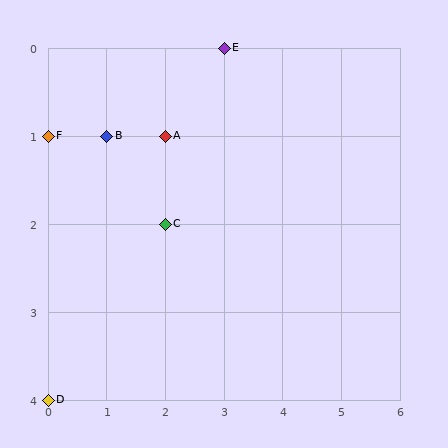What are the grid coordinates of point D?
Point D is at grid coordinates (0, 4).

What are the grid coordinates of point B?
Point B is at grid coordinates (1, 1).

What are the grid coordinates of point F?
Point F is at grid coordinates (0, 1).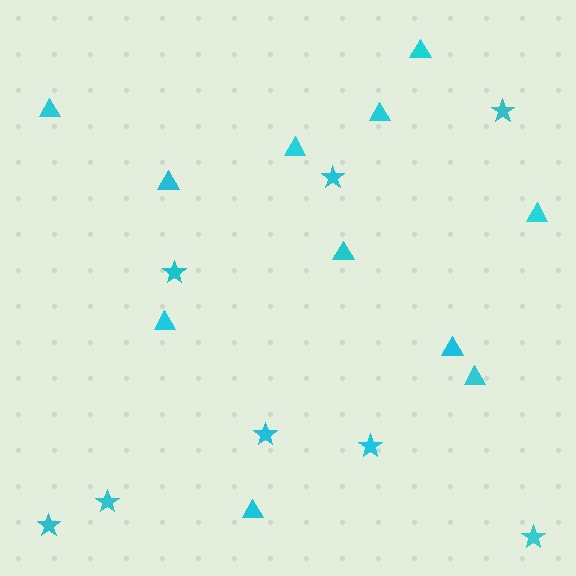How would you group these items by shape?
There are 2 groups: one group of triangles (11) and one group of stars (8).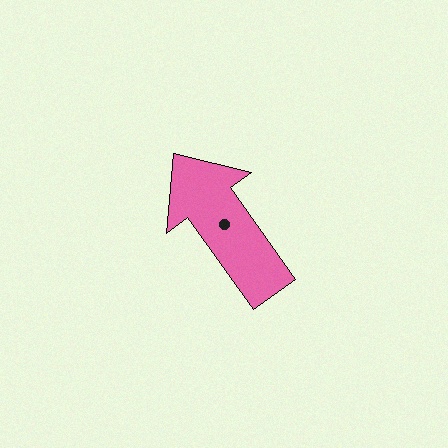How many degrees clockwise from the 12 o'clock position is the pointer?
Approximately 324 degrees.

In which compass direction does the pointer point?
Northwest.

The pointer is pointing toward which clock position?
Roughly 11 o'clock.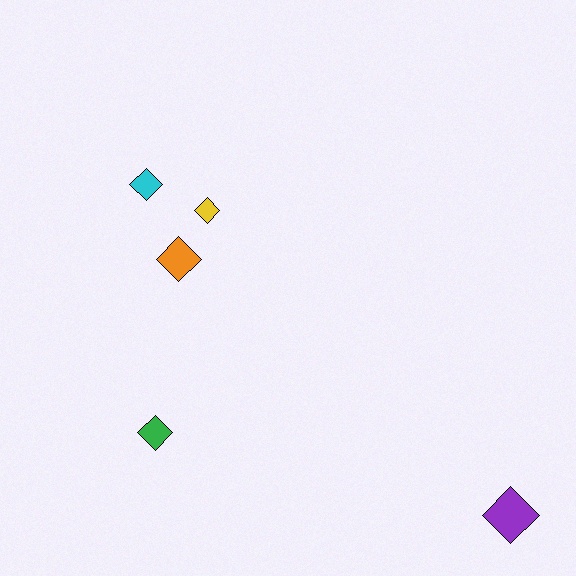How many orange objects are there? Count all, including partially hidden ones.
There is 1 orange object.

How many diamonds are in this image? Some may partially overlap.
There are 5 diamonds.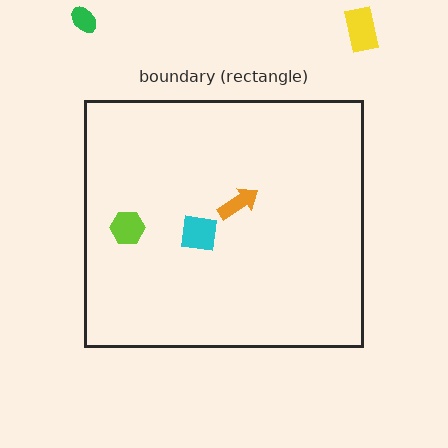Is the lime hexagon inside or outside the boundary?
Inside.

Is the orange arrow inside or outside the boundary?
Inside.